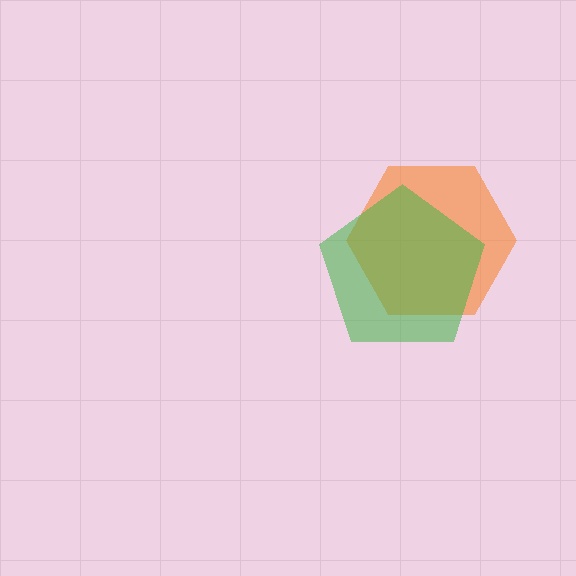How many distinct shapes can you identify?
There are 2 distinct shapes: an orange hexagon, a green pentagon.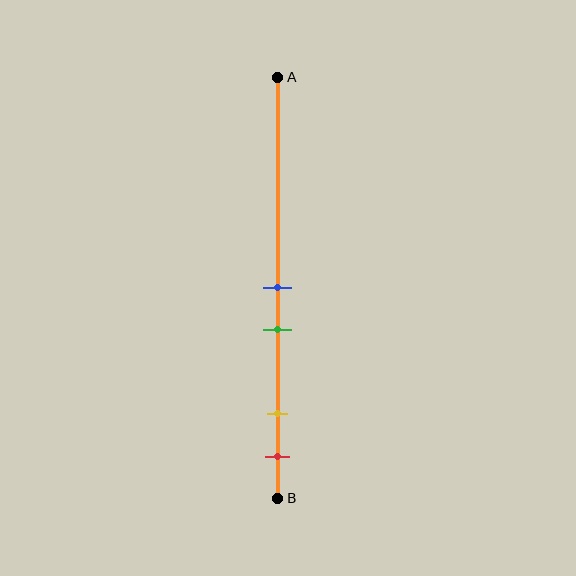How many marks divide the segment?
There are 4 marks dividing the segment.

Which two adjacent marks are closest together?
The blue and green marks are the closest adjacent pair.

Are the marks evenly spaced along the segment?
No, the marks are not evenly spaced.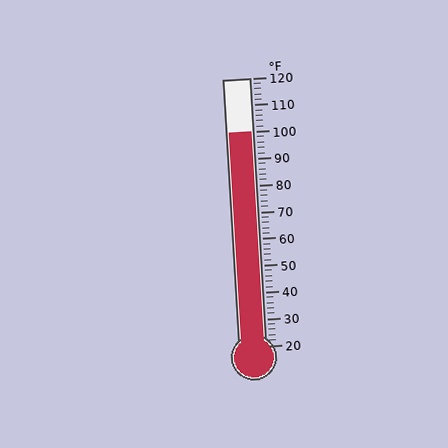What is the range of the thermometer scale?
The thermometer scale ranges from 20°F to 120°F.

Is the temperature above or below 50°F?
The temperature is above 50°F.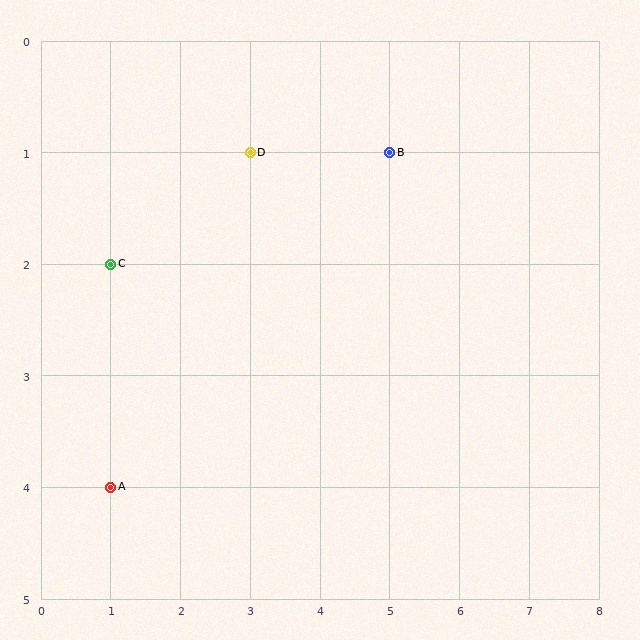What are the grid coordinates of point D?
Point D is at grid coordinates (3, 1).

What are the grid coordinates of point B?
Point B is at grid coordinates (5, 1).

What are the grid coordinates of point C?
Point C is at grid coordinates (1, 2).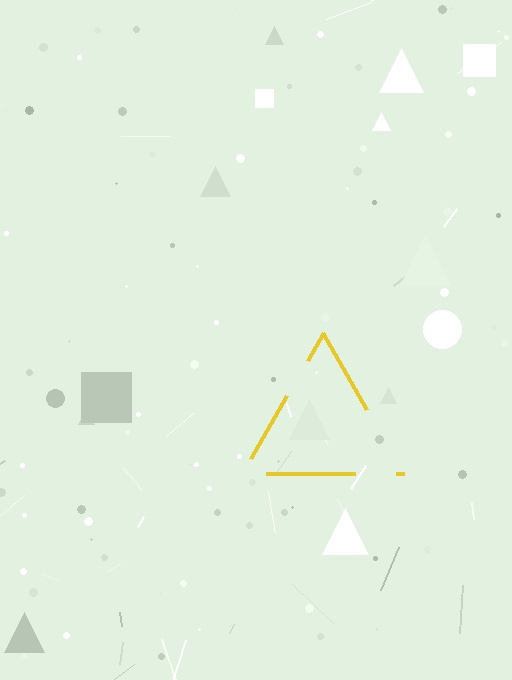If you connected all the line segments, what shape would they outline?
They would outline a triangle.